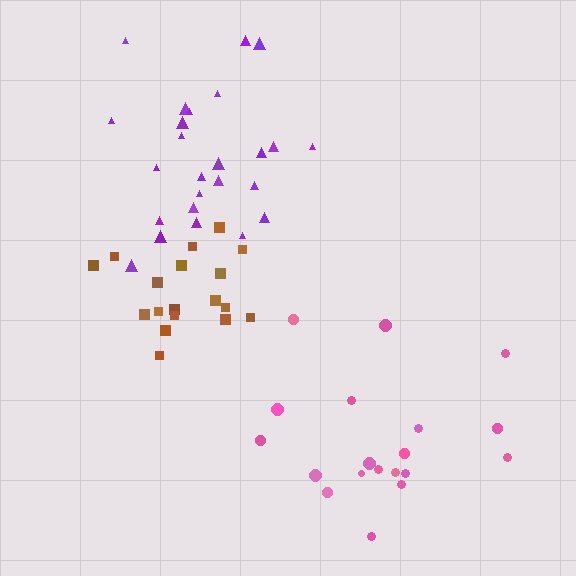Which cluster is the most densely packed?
Brown.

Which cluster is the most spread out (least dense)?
Pink.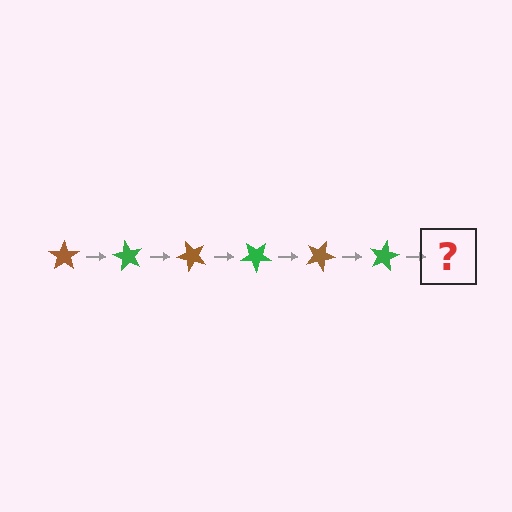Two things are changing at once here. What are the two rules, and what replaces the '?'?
The two rules are that it rotates 60 degrees each step and the color cycles through brown and green. The '?' should be a brown star, rotated 360 degrees from the start.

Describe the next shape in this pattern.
It should be a brown star, rotated 360 degrees from the start.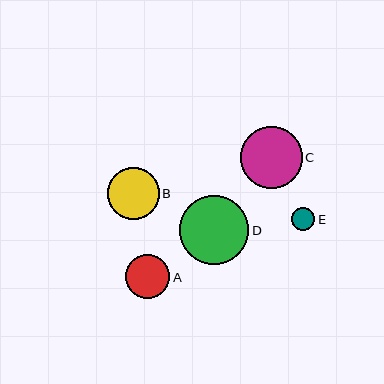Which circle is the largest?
Circle D is the largest with a size of approximately 69 pixels.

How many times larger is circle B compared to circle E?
Circle B is approximately 2.2 times the size of circle E.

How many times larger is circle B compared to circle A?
Circle B is approximately 1.2 times the size of circle A.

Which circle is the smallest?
Circle E is the smallest with a size of approximately 23 pixels.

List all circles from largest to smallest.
From largest to smallest: D, C, B, A, E.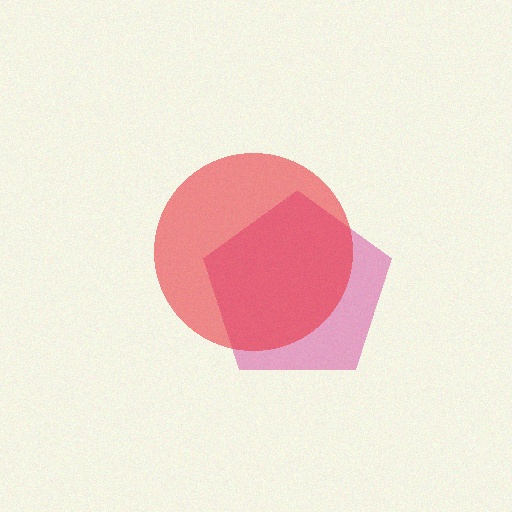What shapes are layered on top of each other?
The layered shapes are: a magenta pentagon, a red circle.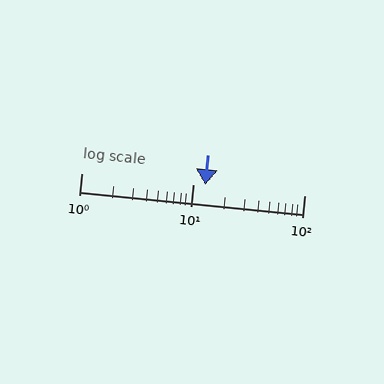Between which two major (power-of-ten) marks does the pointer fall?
The pointer is between 10 and 100.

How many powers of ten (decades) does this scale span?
The scale spans 2 decades, from 1 to 100.